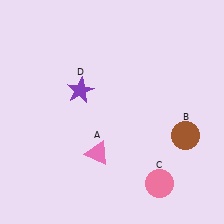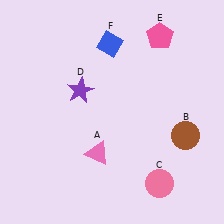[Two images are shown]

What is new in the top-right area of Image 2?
A pink pentagon (E) was added in the top-right area of Image 2.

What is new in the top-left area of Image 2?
A blue diamond (F) was added in the top-left area of Image 2.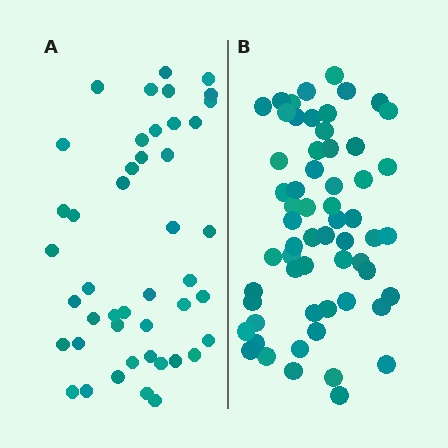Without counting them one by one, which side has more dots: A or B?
Region B (the right region) has more dots.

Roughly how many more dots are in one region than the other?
Region B has approximately 15 more dots than region A.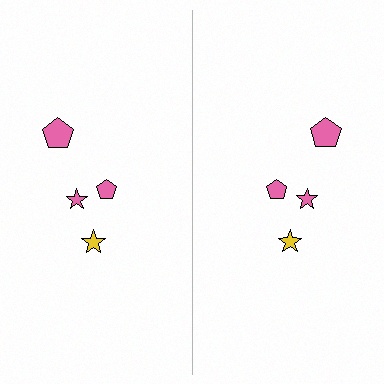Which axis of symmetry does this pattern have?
The pattern has a vertical axis of symmetry running through the center of the image.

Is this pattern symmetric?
Yes, this pattern has bilateral (reflection) symmetry.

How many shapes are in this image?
There are 8 shapes in this image.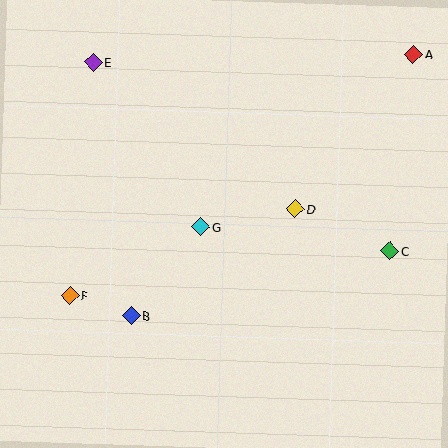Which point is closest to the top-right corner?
Point A is closest to the top-right corner.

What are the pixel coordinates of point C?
Point C is at (390, 251).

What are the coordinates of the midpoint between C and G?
The midpoint between C and G is at (295, 239).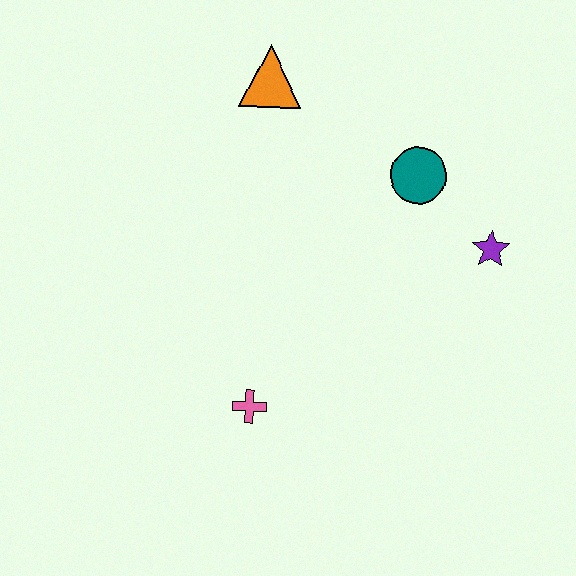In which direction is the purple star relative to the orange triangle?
The purple star is to the right of the orange triangle.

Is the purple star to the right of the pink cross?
Yes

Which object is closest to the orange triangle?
The teal circle is closest to the orange triangle.